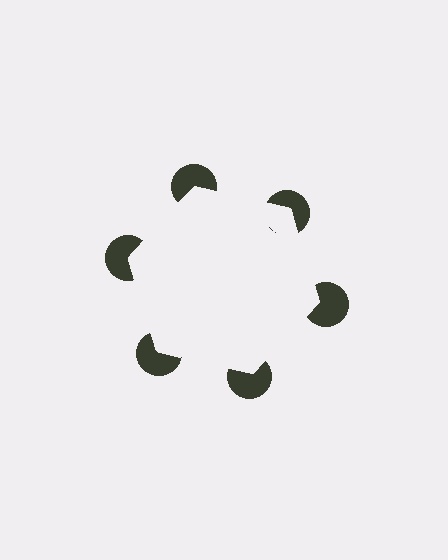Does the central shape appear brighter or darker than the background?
It typically appears slightly brighter than the background, even though no actual brightness change is drawn.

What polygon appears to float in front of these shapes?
An illusory hexagon — its edges are inferred from the aligned wedge cuts in the pac-man discs, not physically drawn.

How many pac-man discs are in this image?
There are 6 — one at each vertex of the illusory hexagon.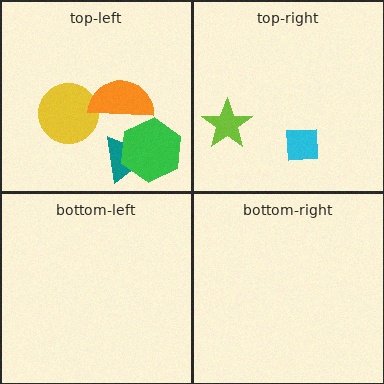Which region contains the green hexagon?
The top-left region.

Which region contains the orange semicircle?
The top-left region.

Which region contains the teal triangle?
The top-left region.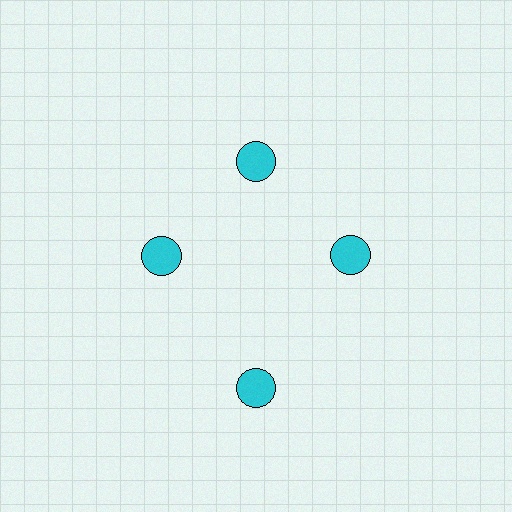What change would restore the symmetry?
The symmetry would be restored by moving it inward, back onto the ring so that all 4 circles sit at equal angles and equal distance from the center.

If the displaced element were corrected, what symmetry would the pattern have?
It would have 4-fold rotational symmetry — the pattern would map onto itself every 90 degrees.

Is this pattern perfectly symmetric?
No. The 4 cyan circles are arranged in a ring, but one element near the 6 o'clock position is pushed outward from the center, breaking the 4-fold rotational symmetry.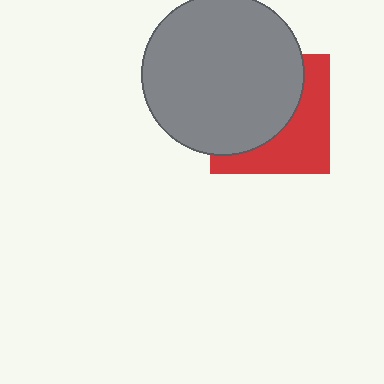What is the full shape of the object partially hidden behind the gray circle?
The partially hidden object is a red square.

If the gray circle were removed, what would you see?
You would see the complete red square.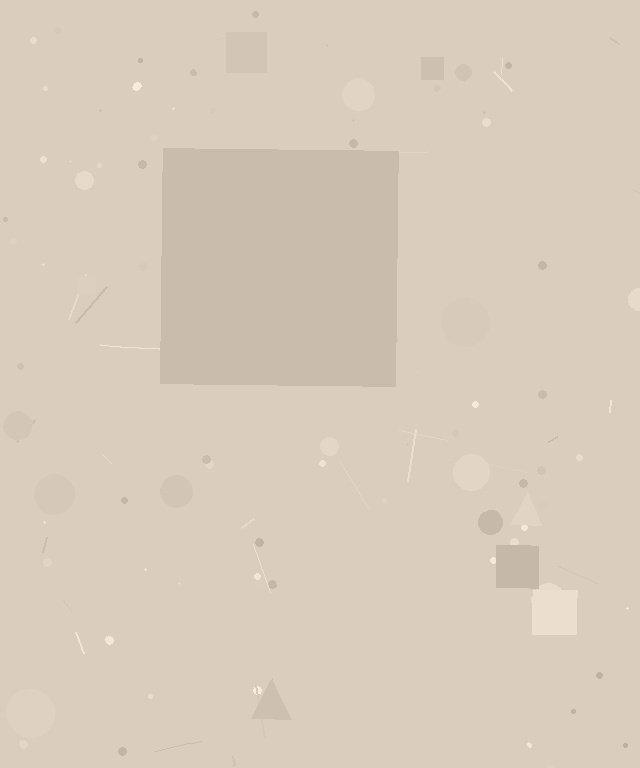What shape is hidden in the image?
A square is hidden in the image.